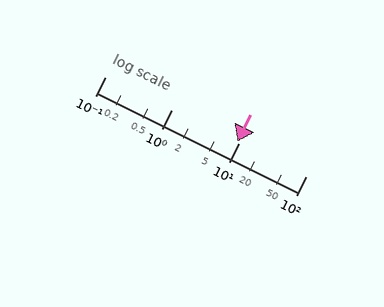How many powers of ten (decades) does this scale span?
The scale spans 3 decades, from 0.1 to 100.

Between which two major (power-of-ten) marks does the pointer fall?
The pointer is between 1 and 10.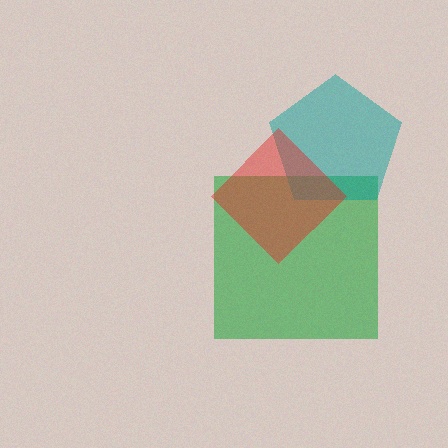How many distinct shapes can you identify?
There are 3 distinct shapes: a green square, a teal pentagon, a red diamond.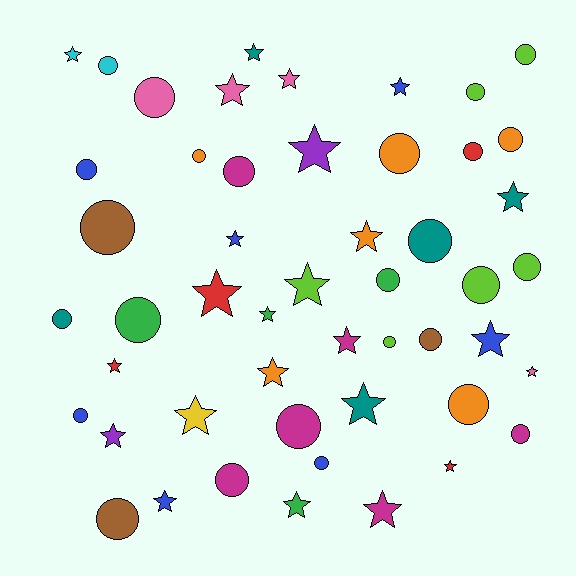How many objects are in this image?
There are 50 objects.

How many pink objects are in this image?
There are 4 pink objects.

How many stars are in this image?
There are 24 stars.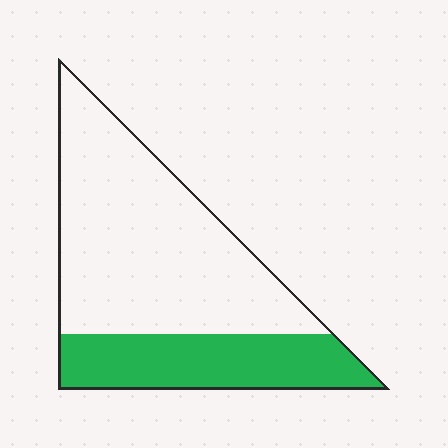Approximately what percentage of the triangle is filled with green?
Approximately 30%.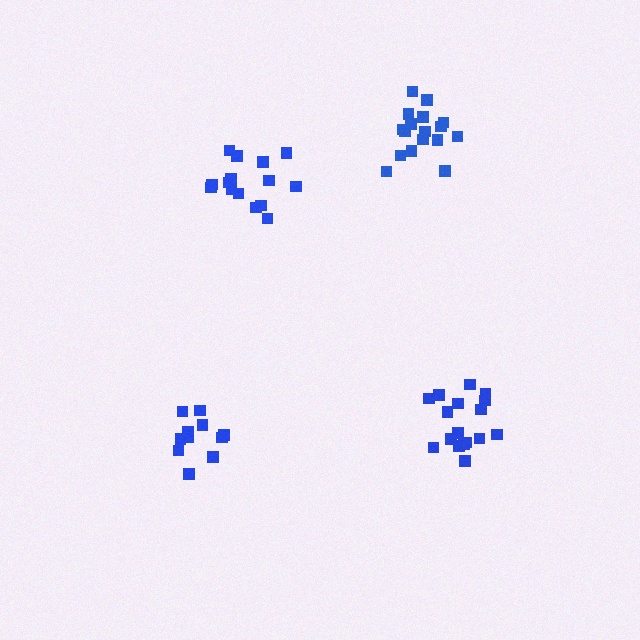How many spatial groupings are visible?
There are 4 spatial groupings.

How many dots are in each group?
Group 1: 15 dots, Group 2: 17 dots, Group 3: 17 dots, Group 4: 11 dots (60 total).